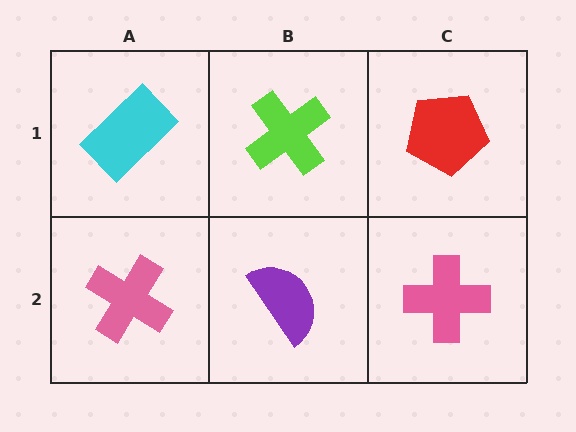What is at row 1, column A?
A cyan rectangle.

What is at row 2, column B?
A purple semicircle.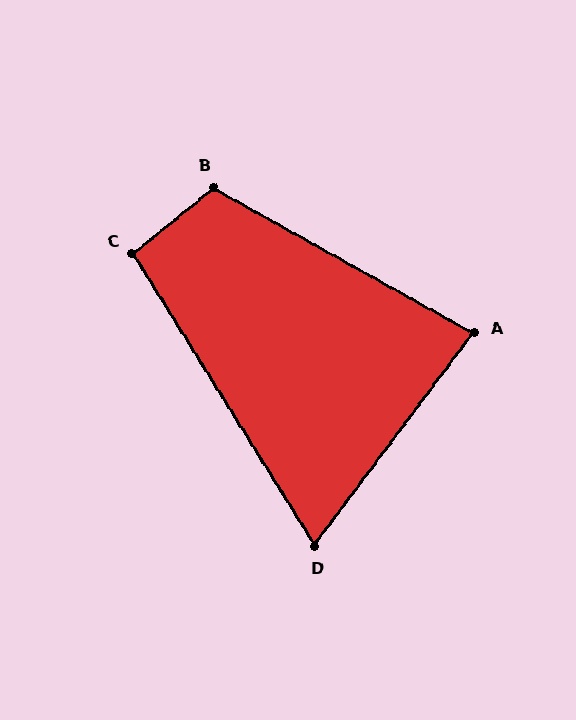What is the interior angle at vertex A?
Approximately 82 degrees (acute).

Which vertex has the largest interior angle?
B, at approximately 111 degrees.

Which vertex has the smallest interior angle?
D, at approximately 69 degrees.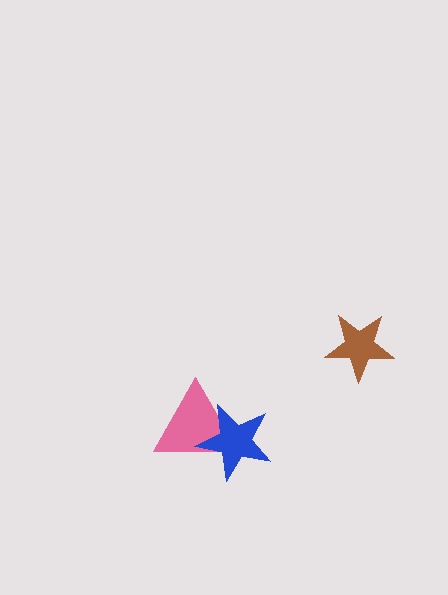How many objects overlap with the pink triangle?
1 object overlaps with the pink triangle.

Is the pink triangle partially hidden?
Yes, it is partially covered by another shape.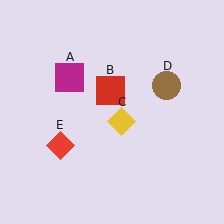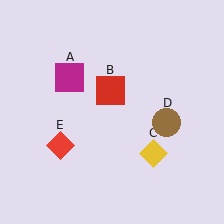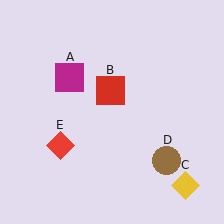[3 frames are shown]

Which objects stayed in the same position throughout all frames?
Magenta square (object A) and red square (object B) and red diamond (object E) remained stationary.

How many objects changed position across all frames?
2 objects changed position: yellow diamond (object C), brown circle (object D).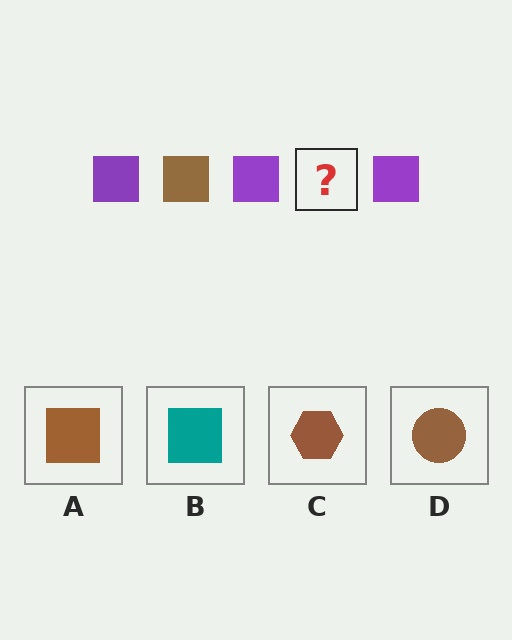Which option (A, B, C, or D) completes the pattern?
A.